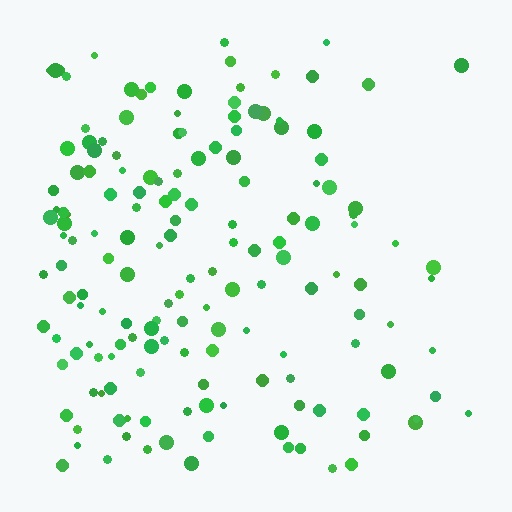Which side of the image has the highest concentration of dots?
The left.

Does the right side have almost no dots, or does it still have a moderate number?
Still a moderate number, just noticeably fewer than the left.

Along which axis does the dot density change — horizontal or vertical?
Horizontal.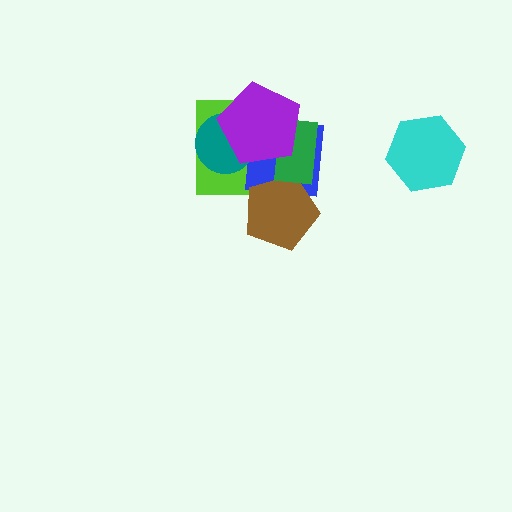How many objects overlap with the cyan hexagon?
0 objects overlap with the cyan hexagon.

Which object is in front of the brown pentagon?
The green rectangle is in front of the brown pentagon.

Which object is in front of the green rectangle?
The purple pentagon is in front of the green rectangle.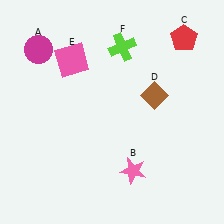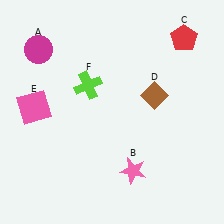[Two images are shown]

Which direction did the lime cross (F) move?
The lime cross (F) moved down.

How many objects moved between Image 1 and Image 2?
2 objects moved between the two images.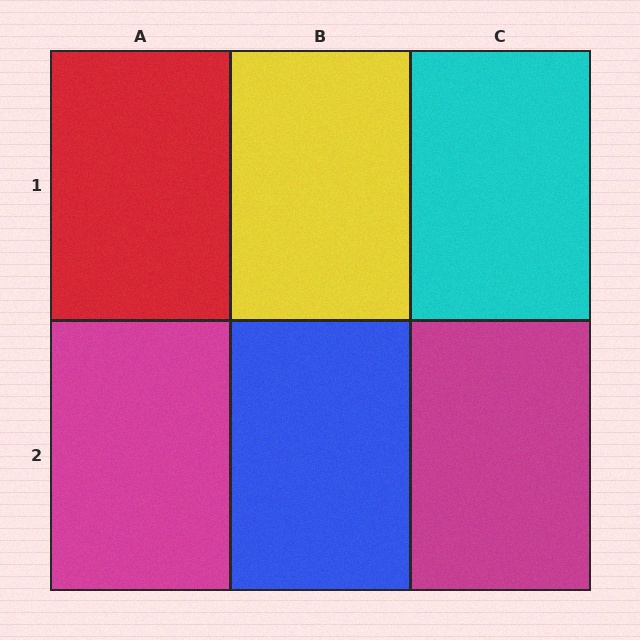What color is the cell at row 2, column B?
Blue.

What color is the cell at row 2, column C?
Magenta.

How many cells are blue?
1 cell is blue.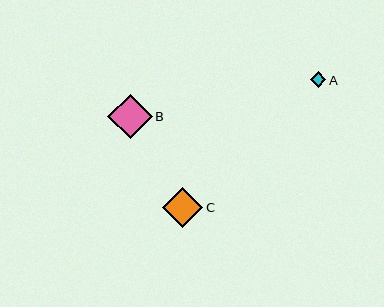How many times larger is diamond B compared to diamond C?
Diamond B is approximately 1.1 times the size of diamond C.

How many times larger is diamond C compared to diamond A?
Diamond C is approximately 2.5 times the size of diamond A.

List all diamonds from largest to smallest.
From largest to smallest: B, C, A.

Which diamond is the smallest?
Diamond A is the smallest with a size of approximately 16 pixels.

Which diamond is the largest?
Diamond B is the largest with a size of approximately 44 pixels.